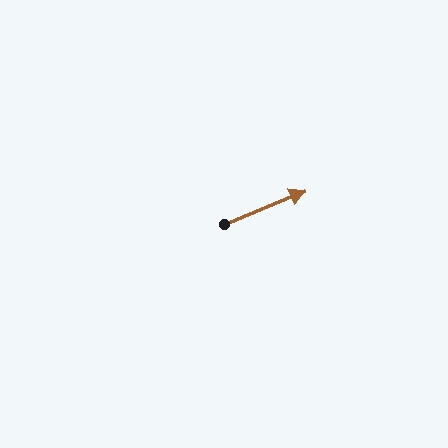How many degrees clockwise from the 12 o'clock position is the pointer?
Approximately 68 degrees.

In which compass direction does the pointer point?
East.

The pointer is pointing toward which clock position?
Roughly 2 o'clock.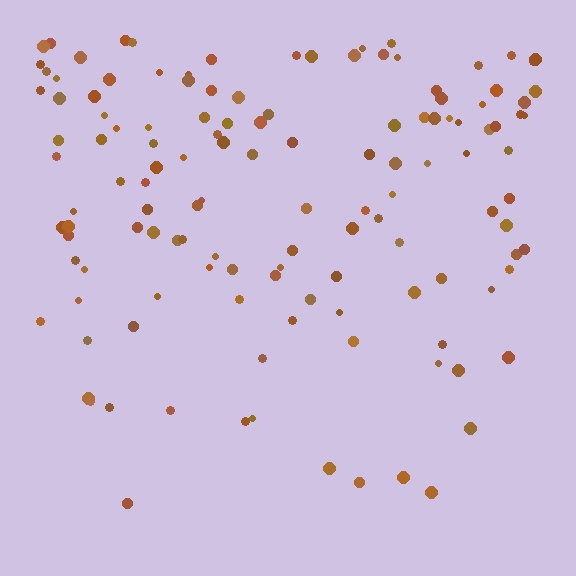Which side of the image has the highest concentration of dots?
The top.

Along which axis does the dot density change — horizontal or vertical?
Vertical.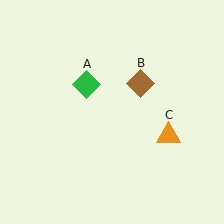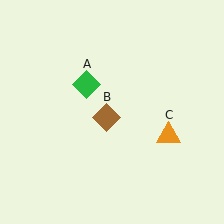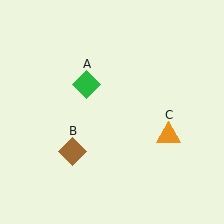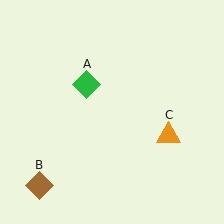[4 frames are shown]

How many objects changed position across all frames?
1 object changed position: brown diamond (object B).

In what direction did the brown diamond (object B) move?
The brown diamond (object B) moved down and to the left.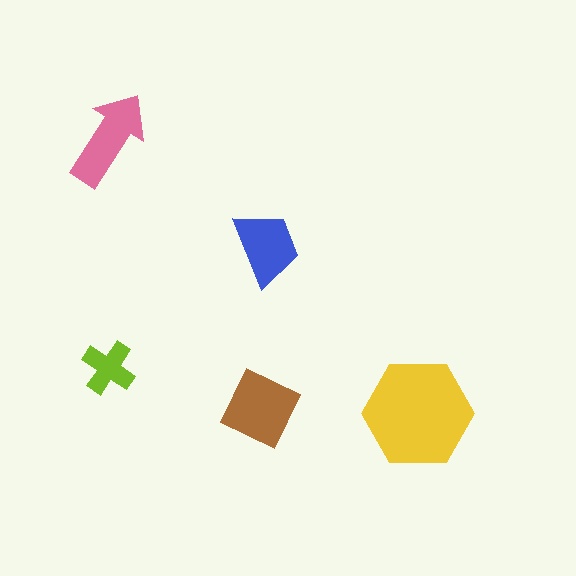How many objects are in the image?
There are 5 objects in the image.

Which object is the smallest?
The lime cross.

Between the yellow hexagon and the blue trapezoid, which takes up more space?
The yellow hexagon.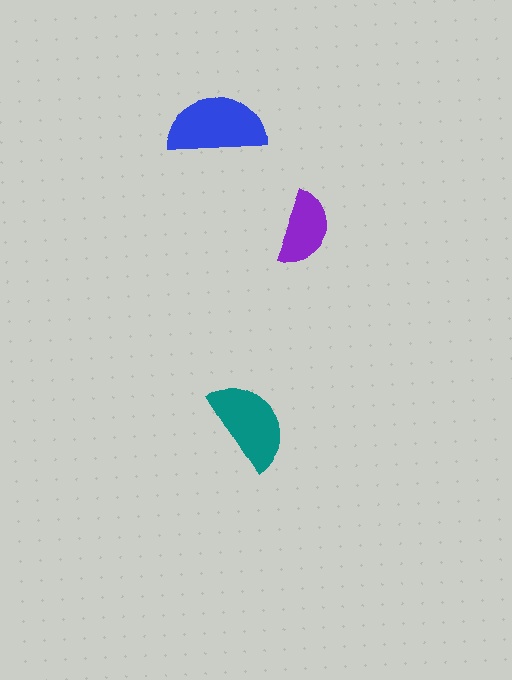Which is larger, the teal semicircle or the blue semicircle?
The blue one.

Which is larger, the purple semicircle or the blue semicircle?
The blue one.